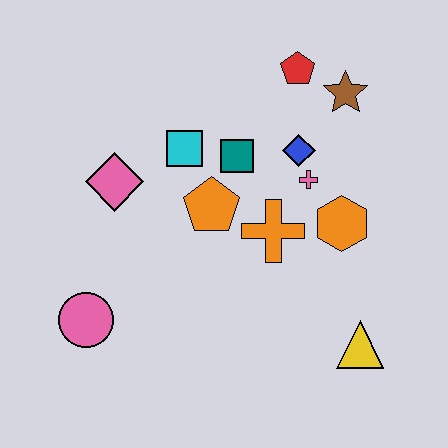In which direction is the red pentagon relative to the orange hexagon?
The red pentagon is above the orange hexagon.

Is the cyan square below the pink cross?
No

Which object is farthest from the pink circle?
The brown star is farthest from the pink circle.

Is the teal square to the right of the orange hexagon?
No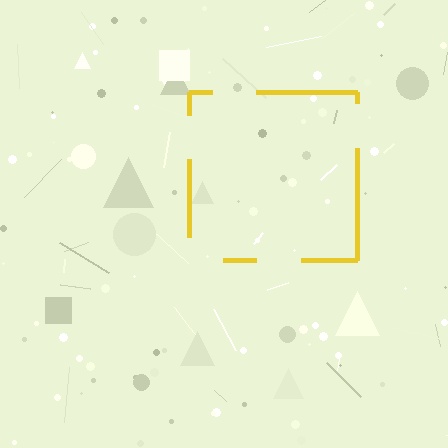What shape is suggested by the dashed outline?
The dashed outline suggests a square.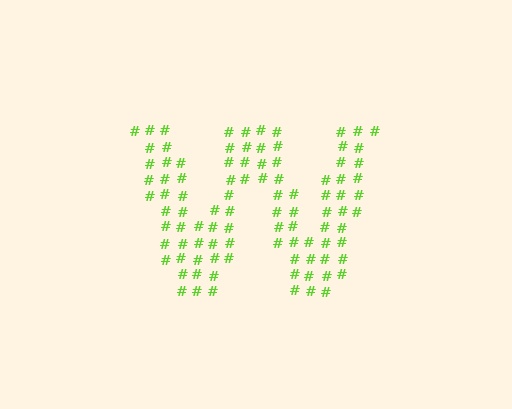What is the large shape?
The large shape is the letter W.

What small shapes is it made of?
It is made of small hash symbols.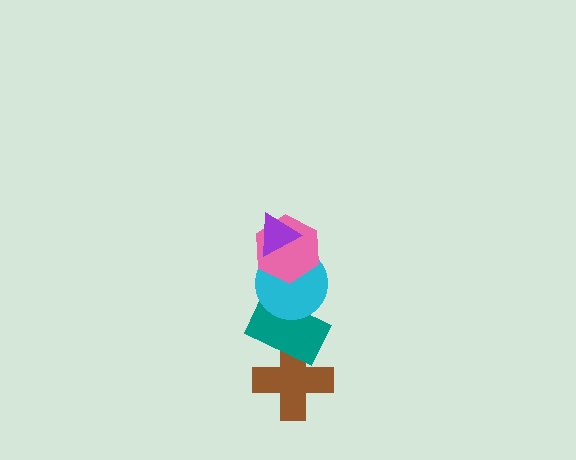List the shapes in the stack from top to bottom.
From top to bottom: the purple triangle, the pink hexagon, the cyan circle, the teal rectangle, the brown cross.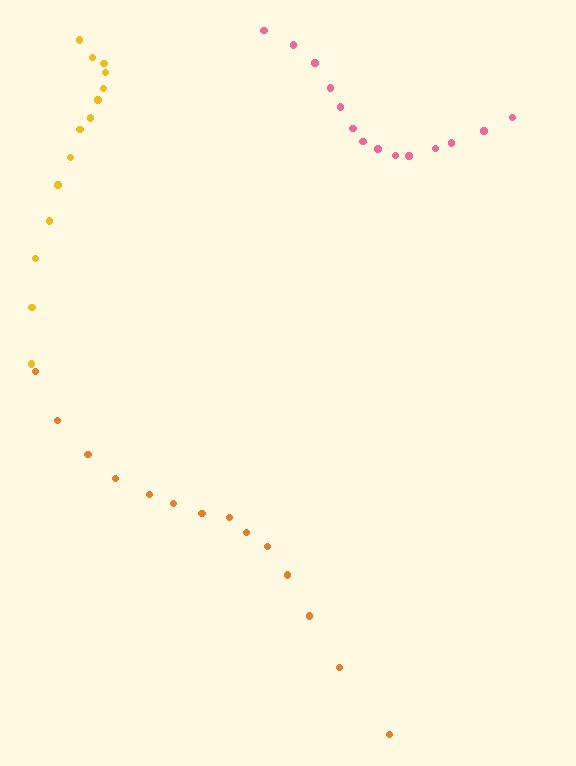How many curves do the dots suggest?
There are 3 distinct paths.